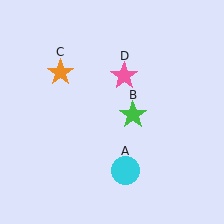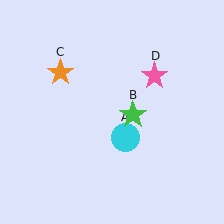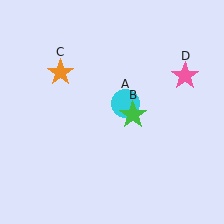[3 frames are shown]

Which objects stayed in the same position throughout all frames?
Green star (object B) and orange star (object C) remained stationary.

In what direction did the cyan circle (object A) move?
The cyan circle (object A) moved up.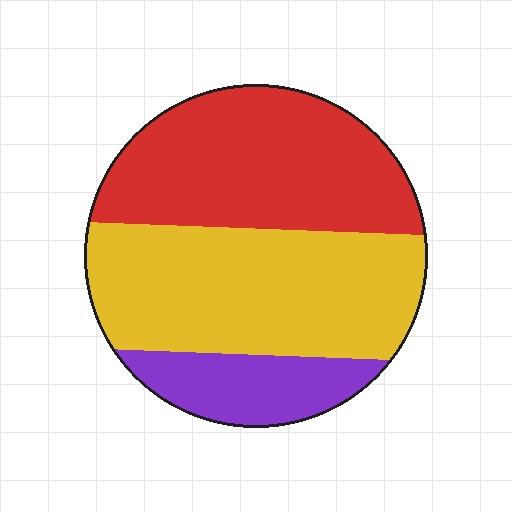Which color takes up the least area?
Purple, at roughly 15%.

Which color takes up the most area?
Yellow, at roughly 45%.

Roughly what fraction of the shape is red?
Red covers around 40% of the shape.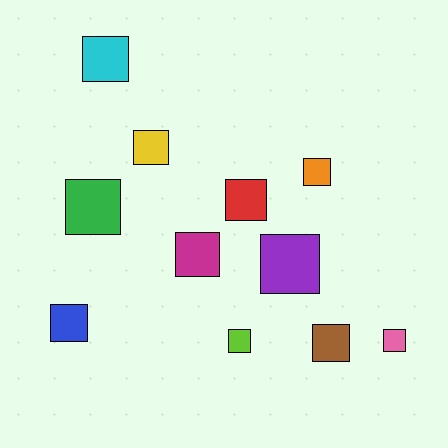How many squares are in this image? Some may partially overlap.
There are 11 squares.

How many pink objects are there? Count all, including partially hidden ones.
There is 1 pink object.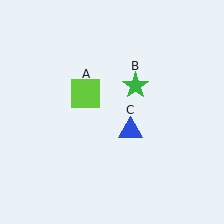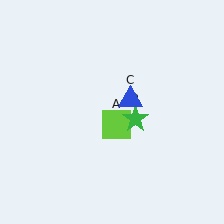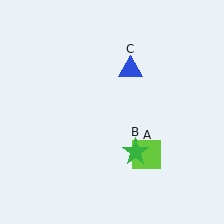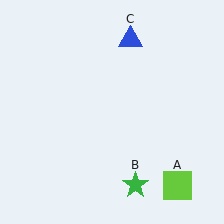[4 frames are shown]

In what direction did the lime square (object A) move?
The lime square (object A) moved down and to the right.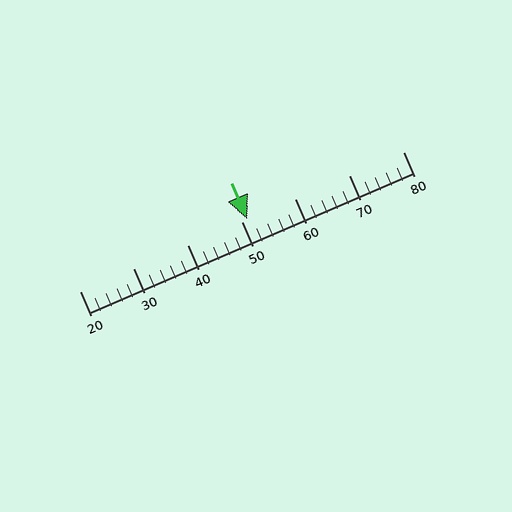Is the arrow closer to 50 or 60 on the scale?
The arrow is closer to 50.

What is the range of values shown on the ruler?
The ruler shows values from 20 to 80.